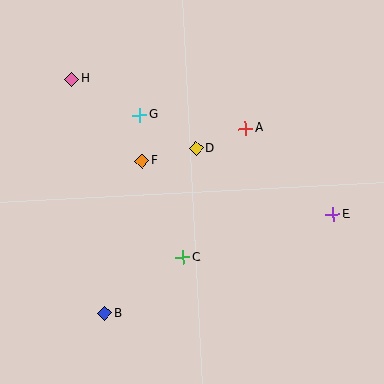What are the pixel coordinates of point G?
Point G is at (140, 115).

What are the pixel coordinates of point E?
Point E is at (333, 215).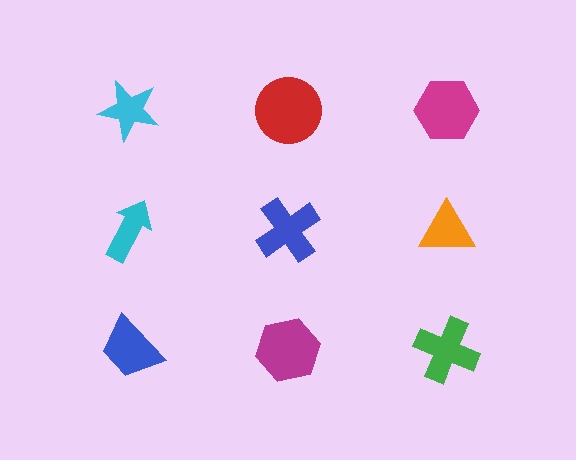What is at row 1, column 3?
A magenta hexagon.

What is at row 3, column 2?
A magenta hexagon.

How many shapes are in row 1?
3 shapes.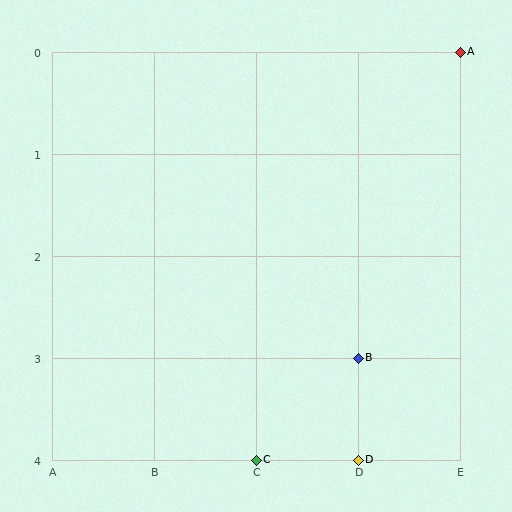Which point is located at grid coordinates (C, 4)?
Point C is at (C, 4).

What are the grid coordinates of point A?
Point A is at grid coordinates (E, 0).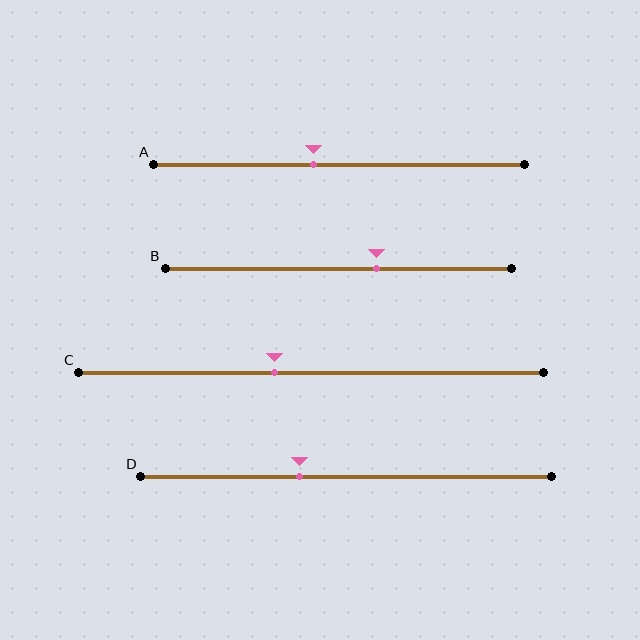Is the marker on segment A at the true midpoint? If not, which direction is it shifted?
No, the marker on segment A is shifted to the left by about 7% of the segment length.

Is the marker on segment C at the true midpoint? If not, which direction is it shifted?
No, the marker on segment C is shifted to the left by about 8% of the segment length.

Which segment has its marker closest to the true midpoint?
Segment A has its marker closest to the true midpoint.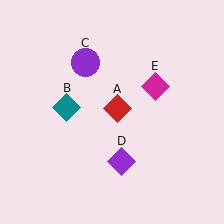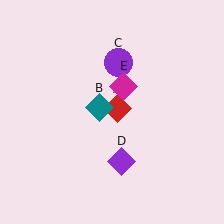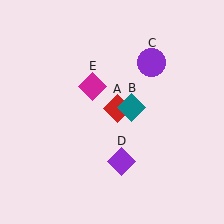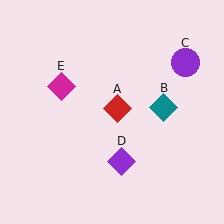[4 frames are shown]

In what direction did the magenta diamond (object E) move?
The magenta diamond (object E) moved left.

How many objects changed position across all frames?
3 objects changed position: teal diamond (object B), purple circle (object C), magenta diamond (object E).